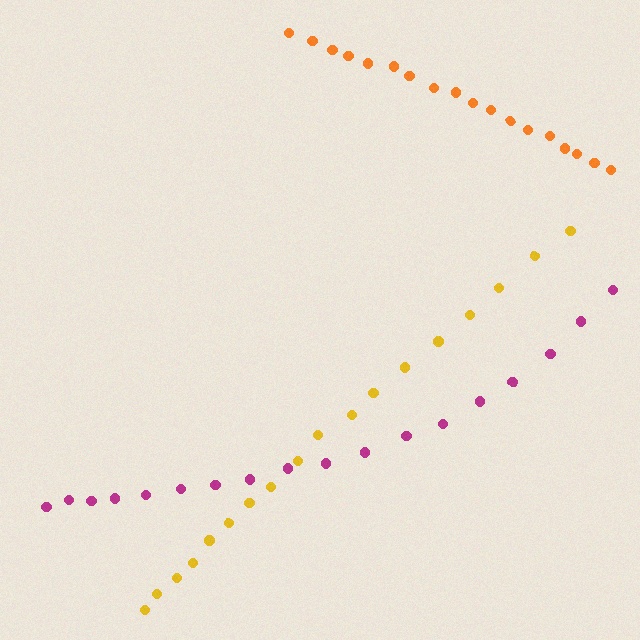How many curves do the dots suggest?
There are 3 distinct paths.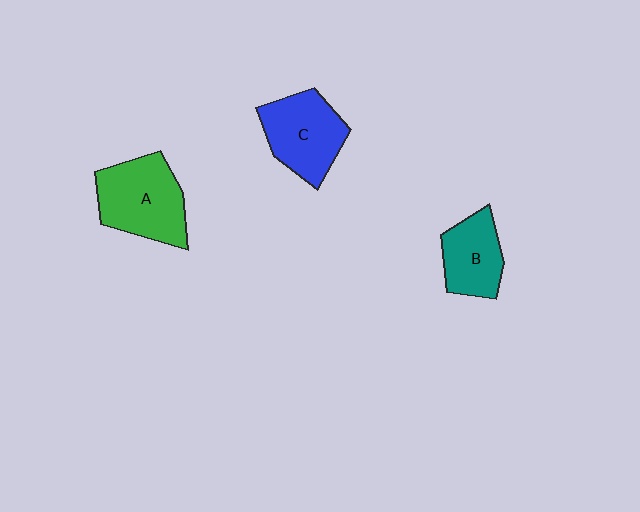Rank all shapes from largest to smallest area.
From largest to smallest: A (green), C (blue), B (teal).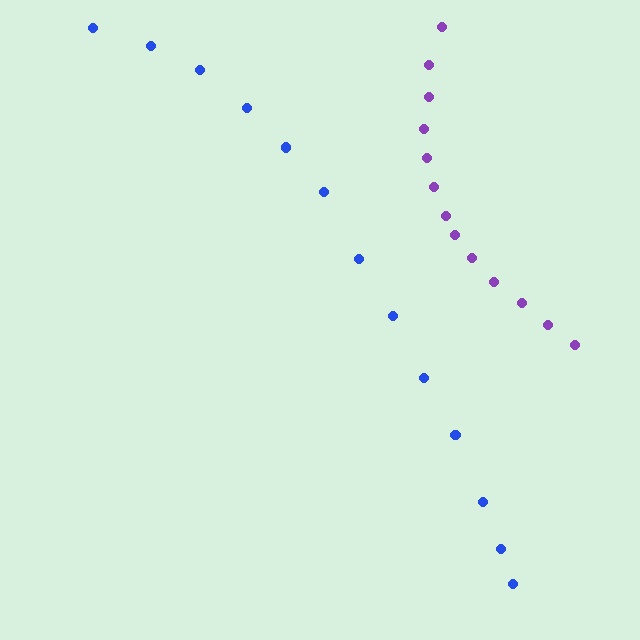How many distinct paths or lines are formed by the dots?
There are 2 distinct paths.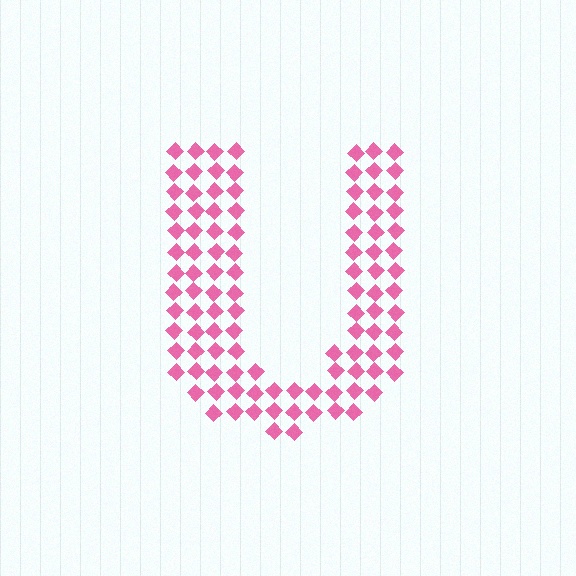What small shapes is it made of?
It is made of small diamonds.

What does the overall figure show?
The overall figure shows the letter U.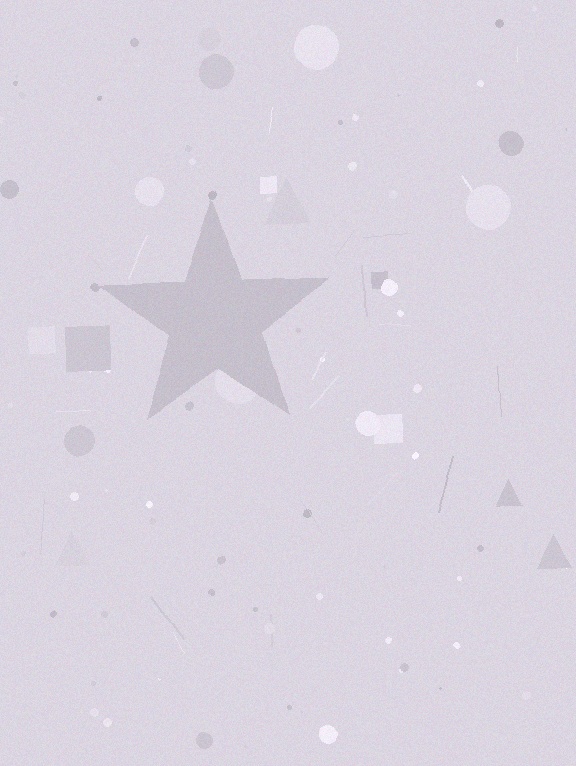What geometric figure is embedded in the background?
A star is embedded in the background.